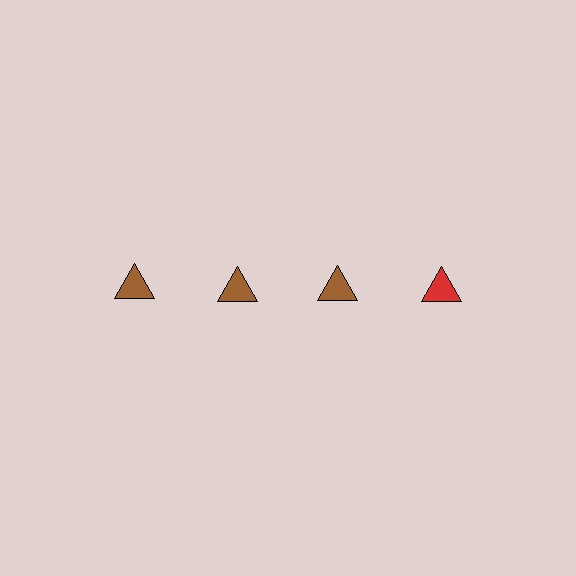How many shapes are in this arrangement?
There are 4 shapes arranged in a grid pattern.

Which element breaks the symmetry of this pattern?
The red triangle in the top row, second from right column breaks the symmetry. All other shapes are brown triangles.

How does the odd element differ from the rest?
It has a different color: red instead of brown.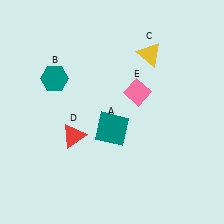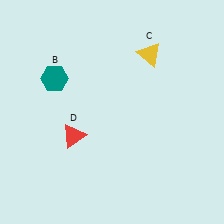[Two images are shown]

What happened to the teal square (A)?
The teal square (A) was removed in Image 2. It was in the bottom-left area of Image 1.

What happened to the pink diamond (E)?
The pink diamond (E) was removed in Image 2. It was in the top-right area of Image 1.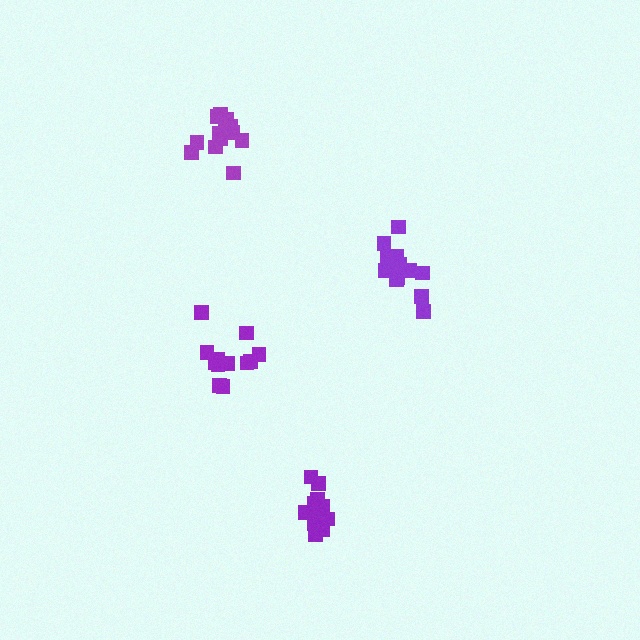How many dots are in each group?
Group 1: 12 dots, Group 2: 13 dots, Group 3: 13 dots, Group 4: 11 dots (49 total).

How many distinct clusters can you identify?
There are 4 distinct clusters.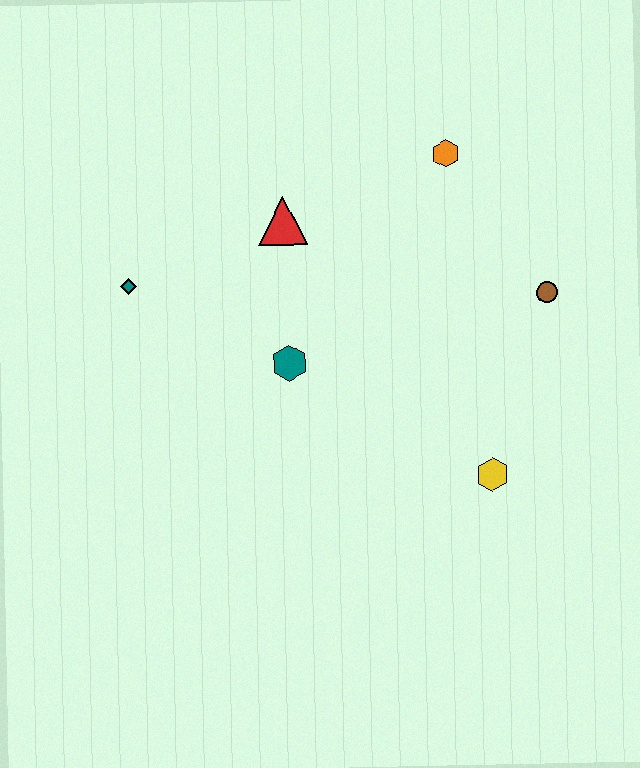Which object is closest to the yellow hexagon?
The brown circle is closest to the yellow hexagon.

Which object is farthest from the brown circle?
The teal diamond is farthest from the brown circle.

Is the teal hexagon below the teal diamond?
Yes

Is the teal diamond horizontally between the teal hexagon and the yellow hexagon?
No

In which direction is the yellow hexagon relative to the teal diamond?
The yellow hexagon is to the right of the teal diamond.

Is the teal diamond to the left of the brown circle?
Yes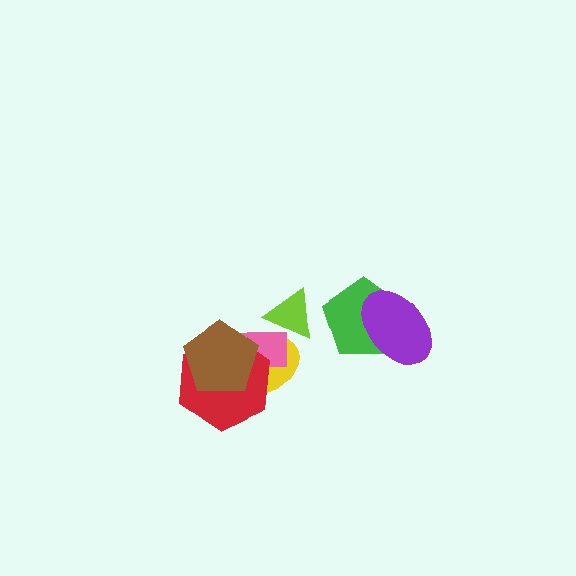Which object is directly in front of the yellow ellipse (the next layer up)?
The pink rectangle is directly in front of the yellow ellipse.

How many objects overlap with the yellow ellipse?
4 objects overlap with the yellow ellipse.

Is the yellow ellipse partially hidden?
Yes, it is partially covered by another shape.